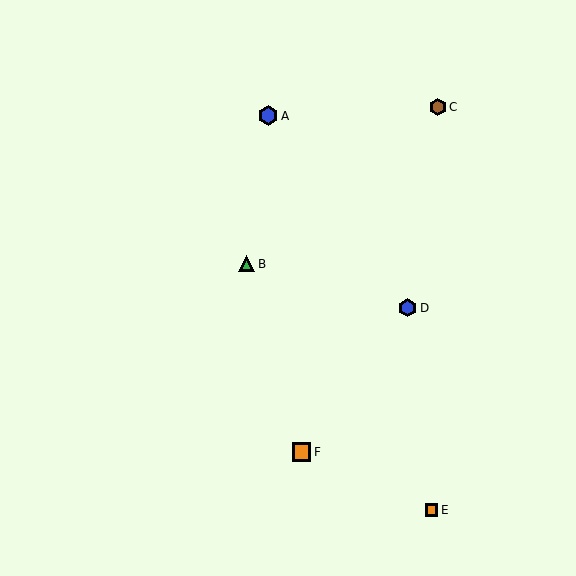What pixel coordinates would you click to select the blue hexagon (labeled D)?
Click at (408, 308) to select the blue hexagon D.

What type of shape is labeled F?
Shape F is an orange square.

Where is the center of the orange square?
The center of the orange square is at (431, 510).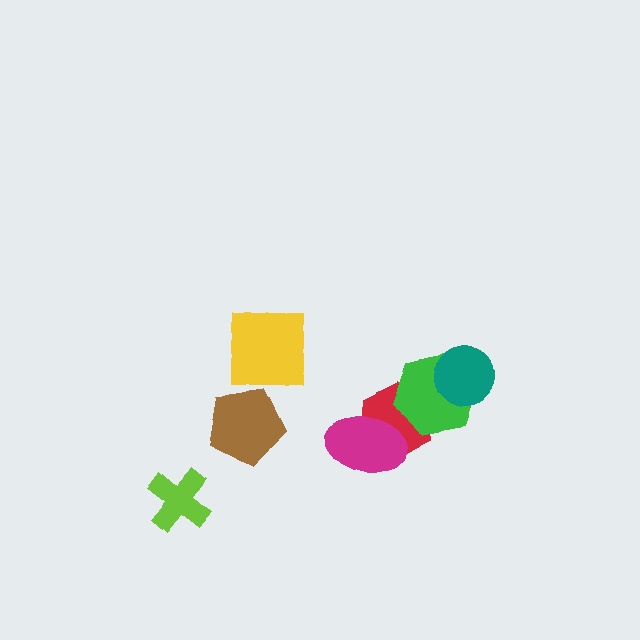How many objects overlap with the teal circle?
1 object overlaps with the teal circle.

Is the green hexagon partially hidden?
Yes, it is partially covered by another shape.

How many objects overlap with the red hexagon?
2 objects overlap with the red hexagon.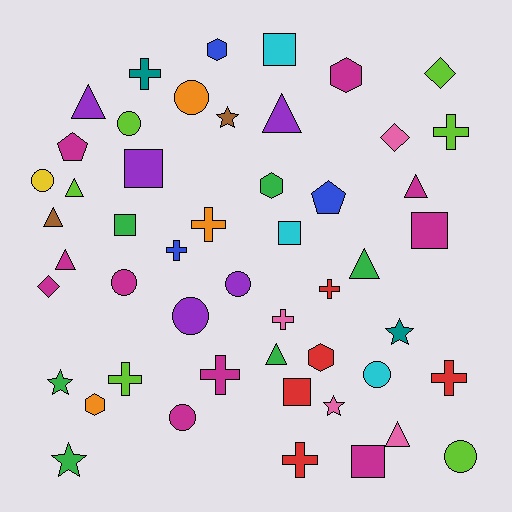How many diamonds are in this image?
There are 3 diamonds.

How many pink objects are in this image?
There are 4 pink objects.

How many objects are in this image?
There are 50 objects.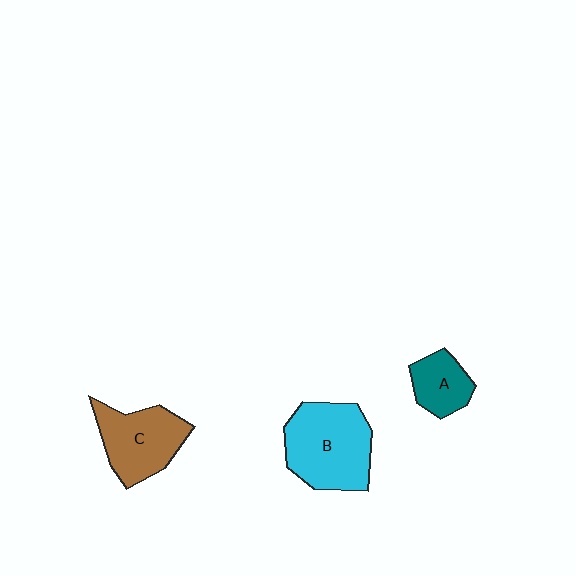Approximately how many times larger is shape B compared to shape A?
Approximately 2.2 times.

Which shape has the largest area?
Shape B (cyan).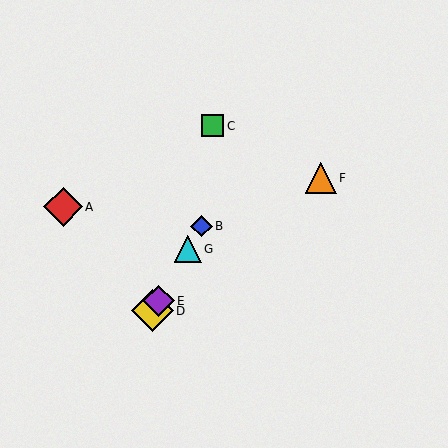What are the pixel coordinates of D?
Object D is at (153, 311).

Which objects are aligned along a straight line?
Objects B, D, E, G are aligned along a straight line.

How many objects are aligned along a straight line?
4 objects (B, D, E, G) are aligned along a straight line.